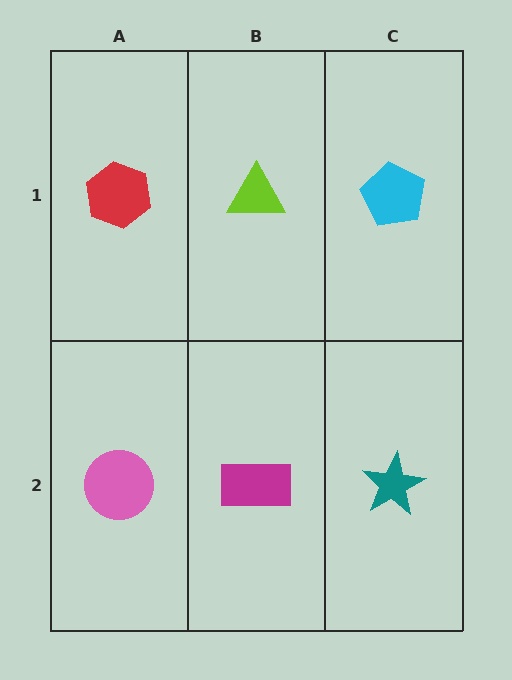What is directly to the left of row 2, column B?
A pink circle.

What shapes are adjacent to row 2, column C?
A cyan pentagon (row 1, column C), a magenta rectangle (row 2, column B).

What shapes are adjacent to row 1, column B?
A magenta rectangle (row 2, column B), a red hexagon (row 1, column A), a cyan pentagon (row 1, column C).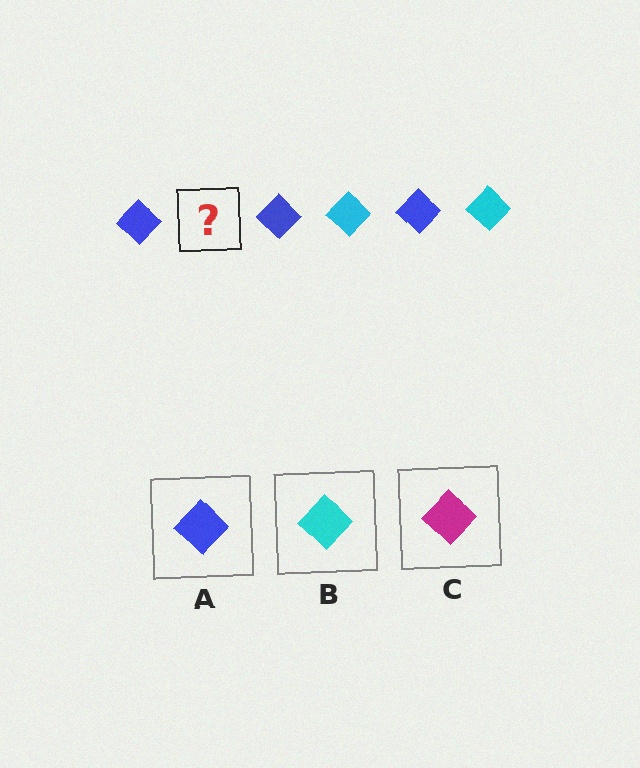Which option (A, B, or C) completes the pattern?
B.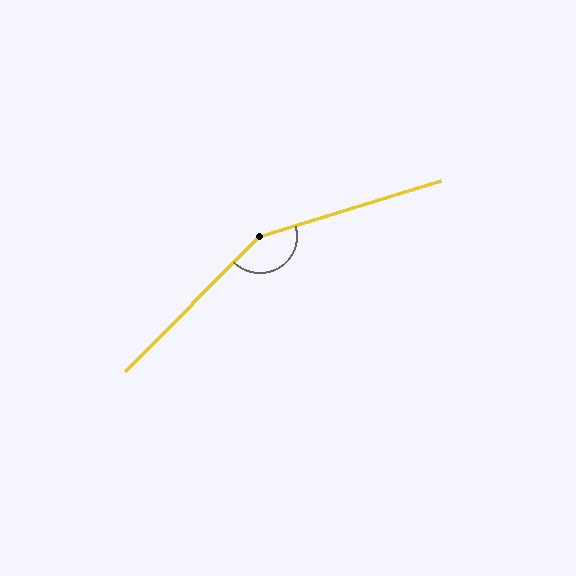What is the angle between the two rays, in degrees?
Approximately 152 degrees.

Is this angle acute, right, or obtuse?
It is obtuse.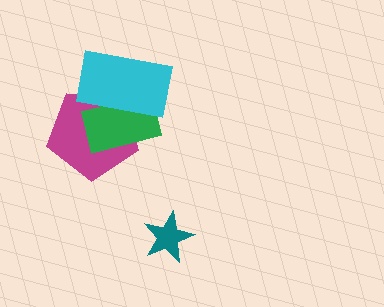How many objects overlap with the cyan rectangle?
2 objects overlap with the cyan rectangle.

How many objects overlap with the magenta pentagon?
2 objects overlap with the magenta pentagon.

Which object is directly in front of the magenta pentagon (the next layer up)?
The green rectangle is directly in front of the magenta pentagon.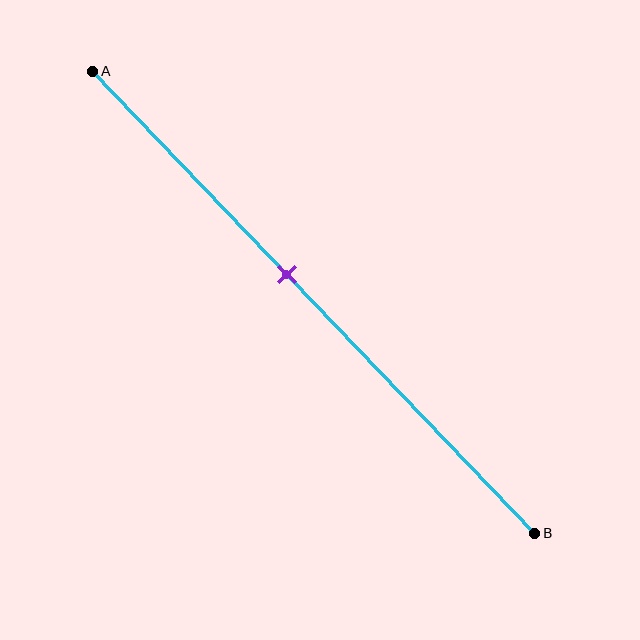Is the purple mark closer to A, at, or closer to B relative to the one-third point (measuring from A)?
The purple mark is closer to point B than the one-third point of segment AB.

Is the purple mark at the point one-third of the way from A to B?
No, the mark is at about 45% from A, not at the 33% one-third point.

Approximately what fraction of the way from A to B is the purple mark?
The purple mark is approximately 45% of the way from A to B.